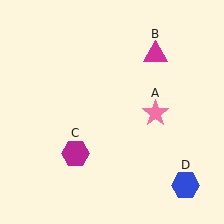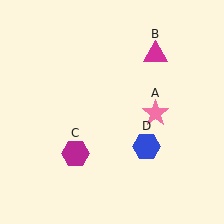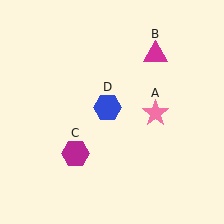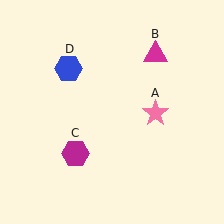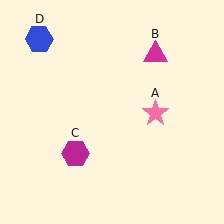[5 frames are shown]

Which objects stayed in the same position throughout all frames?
Pink star (object A) and magenta triangle (object B) and magenta hexagon (object C) remained stationary.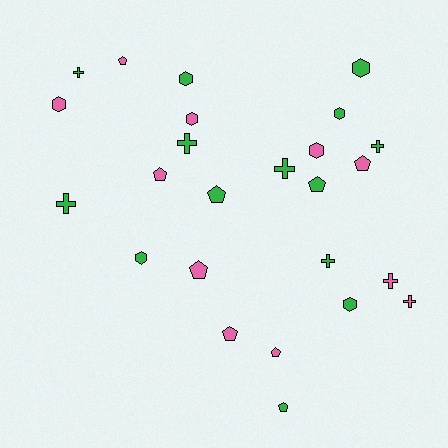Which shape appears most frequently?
Pentagon, with 9 objects.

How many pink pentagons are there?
There are 6 pink pentagons.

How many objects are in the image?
There are 25 objects.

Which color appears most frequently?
Green, with 14 objects.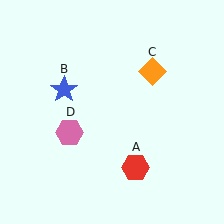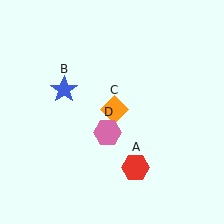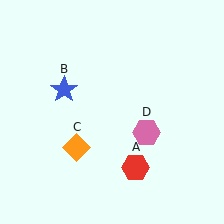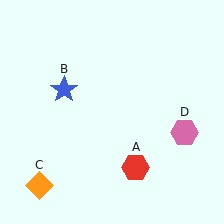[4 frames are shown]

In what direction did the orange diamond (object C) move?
The orange diamond (object C) moved down and to the left.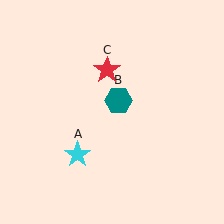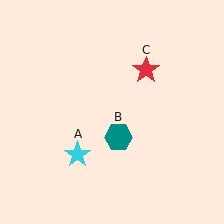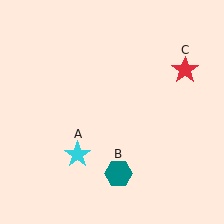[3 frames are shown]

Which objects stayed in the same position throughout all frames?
Cyan star (object A) remained stationary.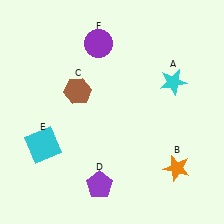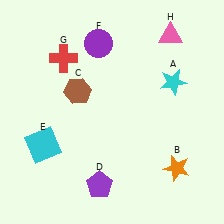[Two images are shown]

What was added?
A red cross (G), a pink triangle (H) were added in Image 2.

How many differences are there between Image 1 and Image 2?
There are 2 differences between the two images.